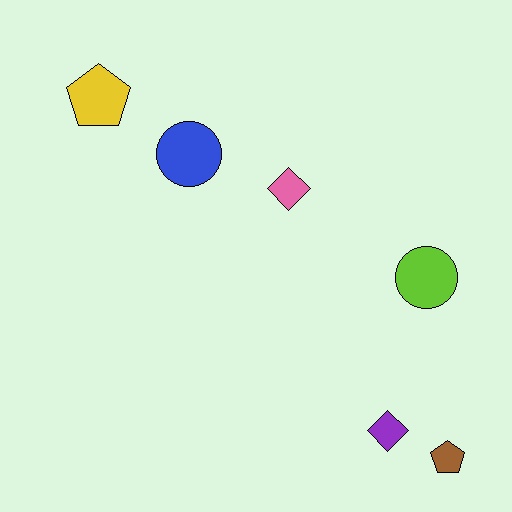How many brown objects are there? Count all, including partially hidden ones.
There is 1 brown object.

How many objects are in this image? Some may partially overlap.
There are 6 objects.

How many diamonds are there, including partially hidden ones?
There are 2 diamonds.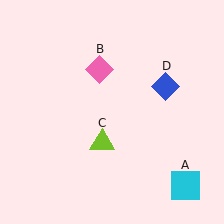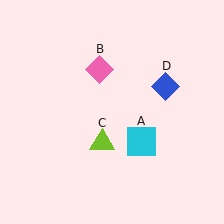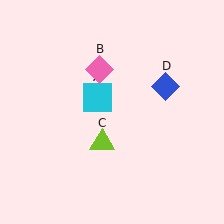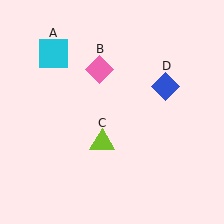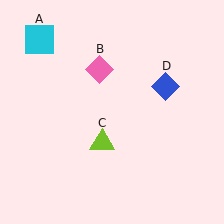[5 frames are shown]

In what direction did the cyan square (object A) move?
The cyan square (object A) moved up and to the left.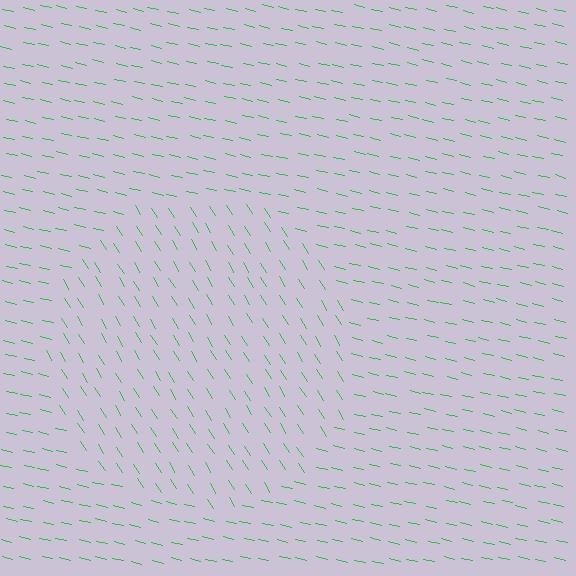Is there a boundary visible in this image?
Yes, there is a texture boundary formed by a change in line orientation.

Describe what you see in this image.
The image is filled with small green line segments. A circle region in the image has lines oriented differently from the surrounding lines, creating a visible texture boundary.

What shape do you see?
I see a circle.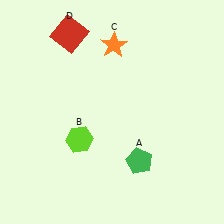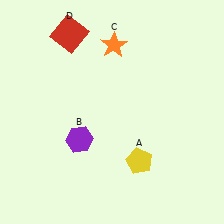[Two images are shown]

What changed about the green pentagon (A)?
In Image 1, A is green. In Image 2, it changed to yellow.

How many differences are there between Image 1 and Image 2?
There are 2 differences between the two images.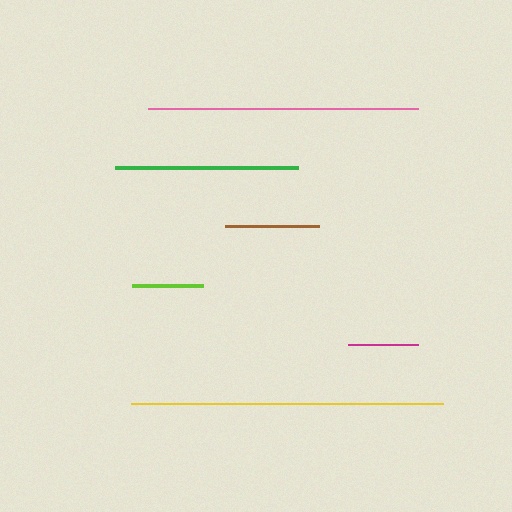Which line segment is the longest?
The yellow line is the longest at approximately 312 pixels.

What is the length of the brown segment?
The brown segment is approximately 93 pixels long.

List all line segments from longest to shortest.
From longest to shortest: yellow, pink, green, brown, lime, magenta.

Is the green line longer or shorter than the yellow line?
The yellow line is longer than the green line.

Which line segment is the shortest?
The magenta line is the shortest at approximately 70 pixels.